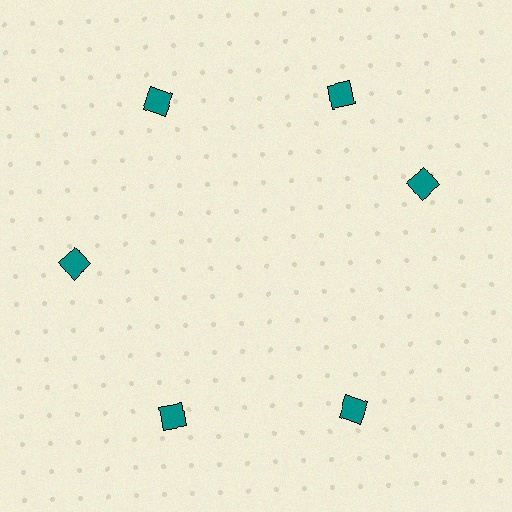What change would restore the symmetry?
The symmetry would be restored by rotating it back into even spacing with its neighbors so that all 6 diamonds sit at equal angles and equal distance from the center.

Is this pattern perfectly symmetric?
No. The 6 teal diamonds are arranged in a ring, but one element near the 3 o'clock position is rotated out of alignment along the ring, breaking the 6-fold rotational symmetry.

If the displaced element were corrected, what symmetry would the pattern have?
It would have 6-fold rotational symmetry — the pattern would map onto itself every 60 degrees.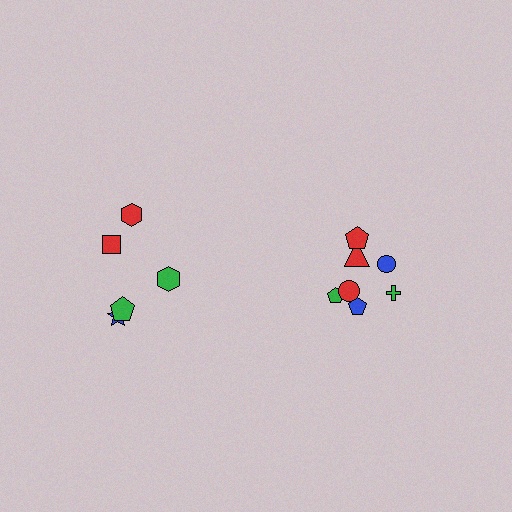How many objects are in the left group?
There are 5 objects.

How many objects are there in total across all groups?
There are 12 objects.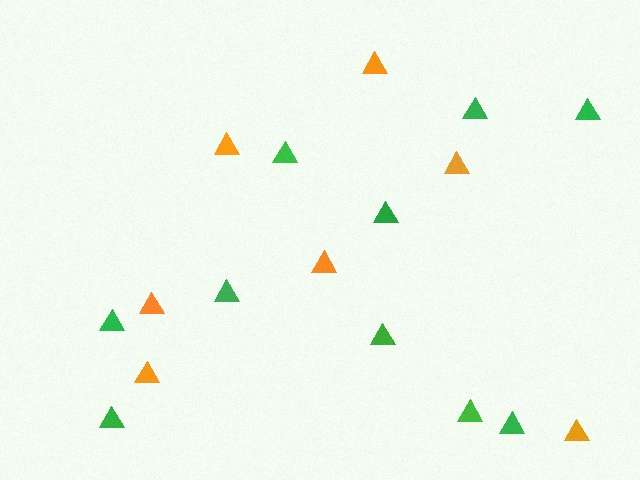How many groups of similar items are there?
There are 2 groups: one group of orange triangles (7) and one group of green triangles (10).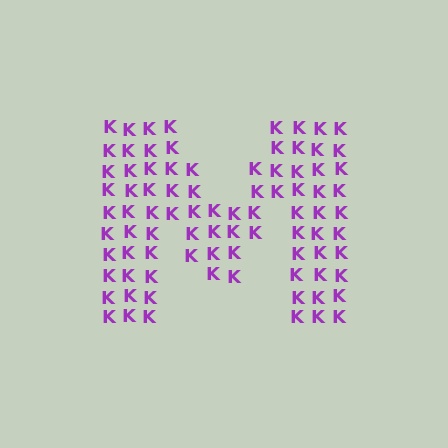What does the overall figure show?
The overall figure shows the letter M.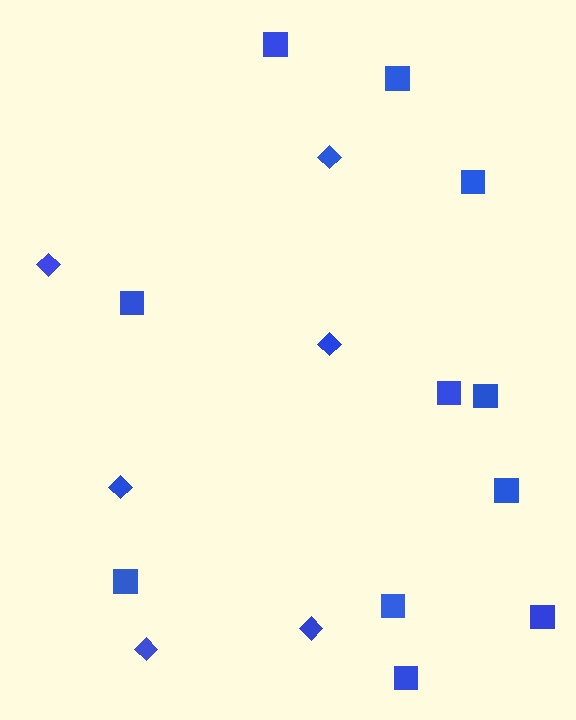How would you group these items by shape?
There are 2 groups: one group of squares (11) and one group of diamonds (6).